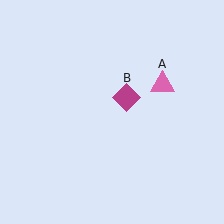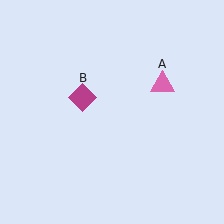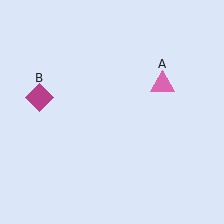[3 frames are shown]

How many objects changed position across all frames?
1 object changed position: magenta diamond (object B).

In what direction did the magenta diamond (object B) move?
The magenta diamond (object B) moved left.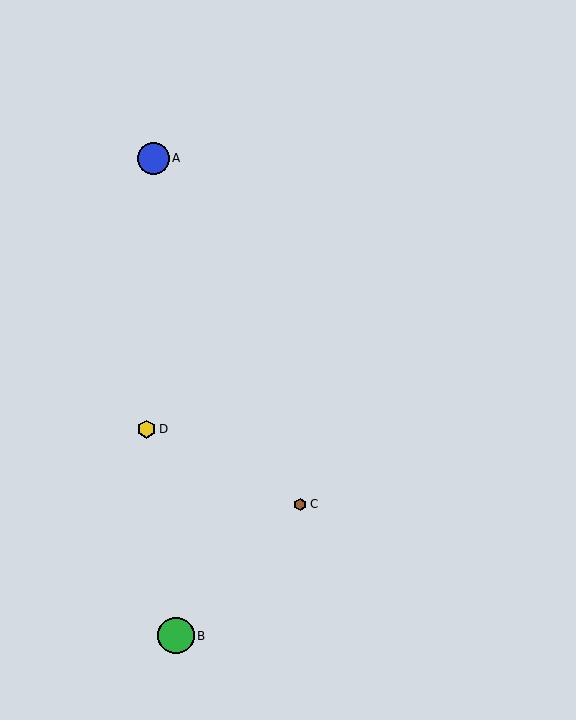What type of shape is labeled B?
Shape B is a green circle.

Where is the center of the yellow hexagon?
The center of the yellow hexagon is at (147, 429).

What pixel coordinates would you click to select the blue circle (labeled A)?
Click at (153, 158) to select the blue circle A.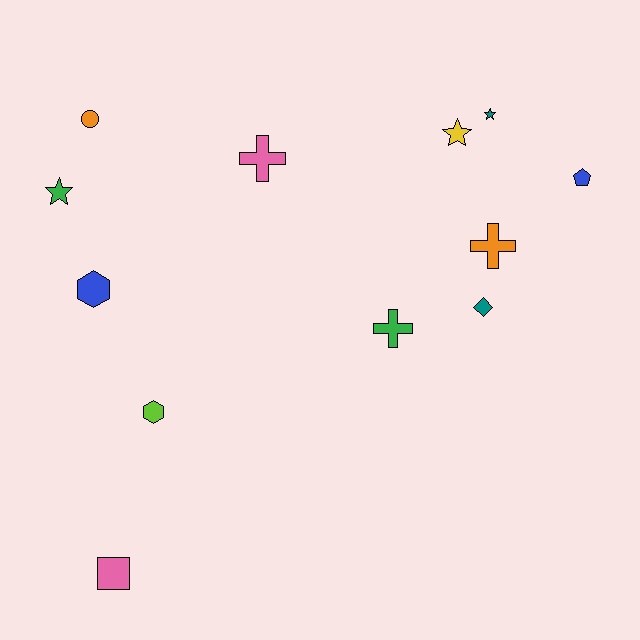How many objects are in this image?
There are 12 objects.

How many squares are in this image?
There is 1 square.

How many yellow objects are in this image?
There is 1 yellow object.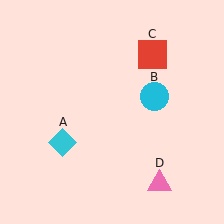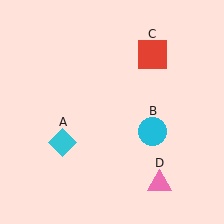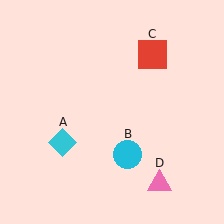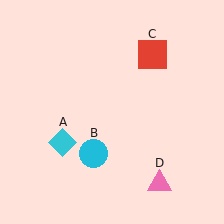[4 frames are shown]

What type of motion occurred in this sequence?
The cyan circle (object B) rotated clockwise around the center of the scene.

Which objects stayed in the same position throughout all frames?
Cyan diamond (object A) and red square (object C) and pink triangle (object D) remained stationary.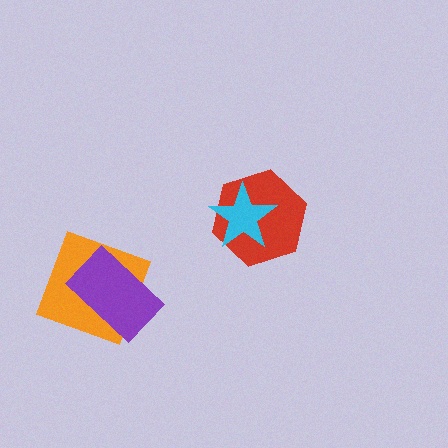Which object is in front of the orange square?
The purple rectangle is in front of the orange square.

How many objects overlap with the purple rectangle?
1 object overlaps with the purple rectangle.